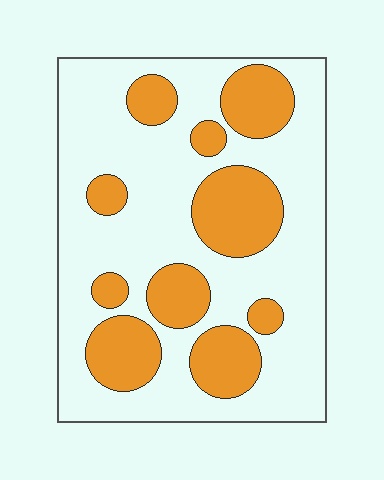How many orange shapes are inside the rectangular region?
10.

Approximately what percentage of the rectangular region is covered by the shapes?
Approximately 30%.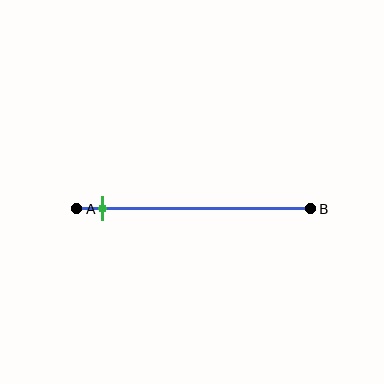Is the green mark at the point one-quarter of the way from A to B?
No, the mark is at about 10% from A, not at the 25% one-quarter point.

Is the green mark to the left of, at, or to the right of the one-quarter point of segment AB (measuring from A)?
The green mark is to the left of the one-quarter point of segment AB.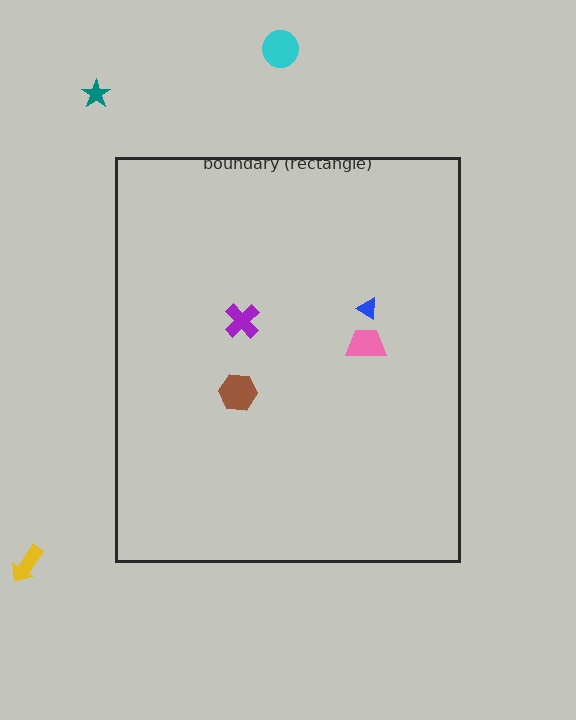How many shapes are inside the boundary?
4 inside, 3 outside.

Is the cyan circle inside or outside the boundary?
Outside.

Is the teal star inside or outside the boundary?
Outside.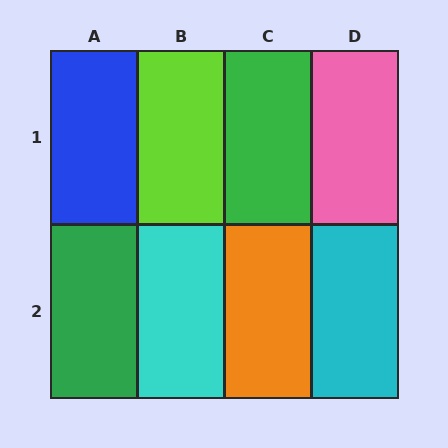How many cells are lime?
1 cell is lime.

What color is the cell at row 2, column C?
Orange.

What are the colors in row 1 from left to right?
Blue, lime, green, pink.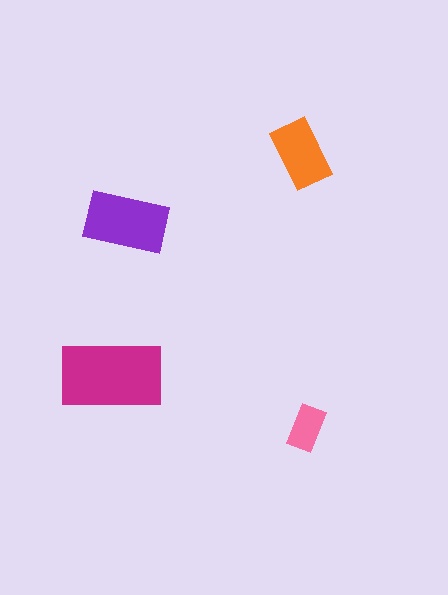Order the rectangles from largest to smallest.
the magenta one, the purple one, the orange one, the pink one.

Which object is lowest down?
The pink rectangle is bottommost.